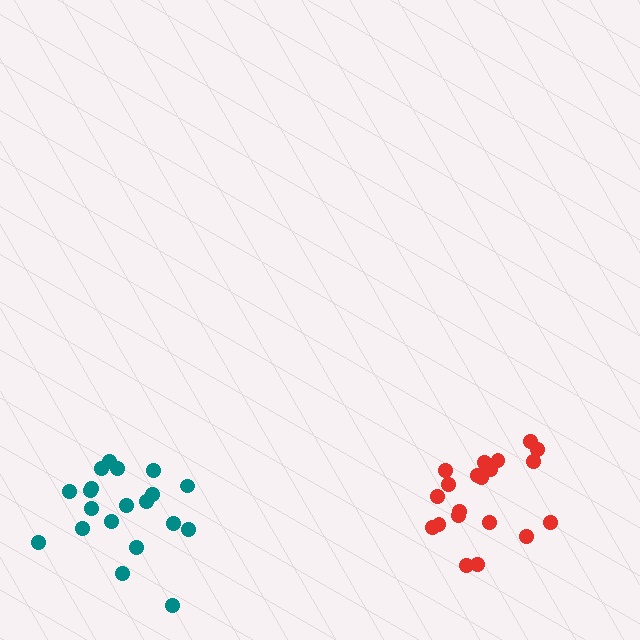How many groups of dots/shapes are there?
There are 2 groups.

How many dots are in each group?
Group 1: 20 dots, Group 2: 20 dots (40 total).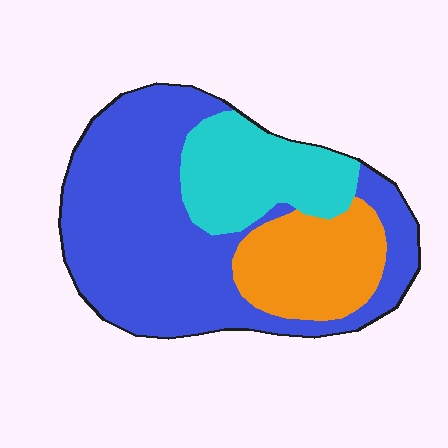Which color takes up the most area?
Blue, at roughly 60%.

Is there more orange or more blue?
Blue.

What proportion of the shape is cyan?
Cyan covers roughly 20% of the shape.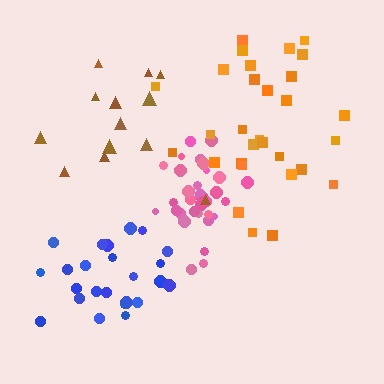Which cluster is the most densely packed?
Pink.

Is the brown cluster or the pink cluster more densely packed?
Pink.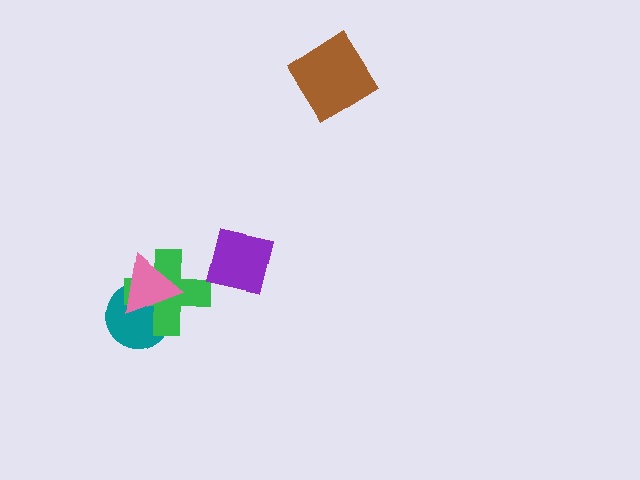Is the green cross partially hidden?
Yes, it is partially covered by another shape.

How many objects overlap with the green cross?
2 objects overlap with the green cross.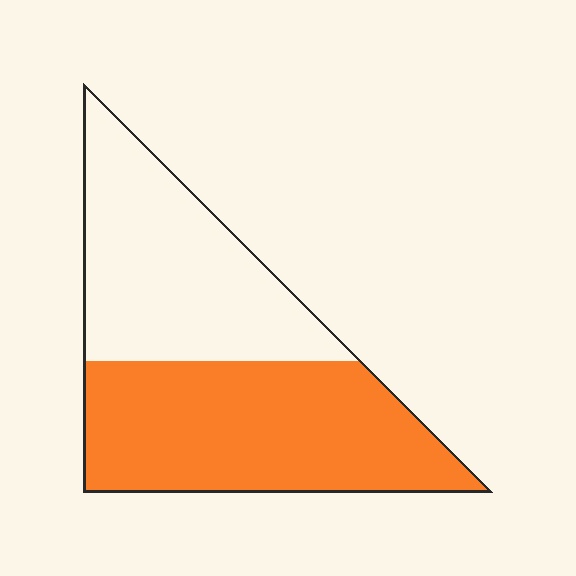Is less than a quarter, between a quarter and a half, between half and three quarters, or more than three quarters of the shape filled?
Between half and three quarters.